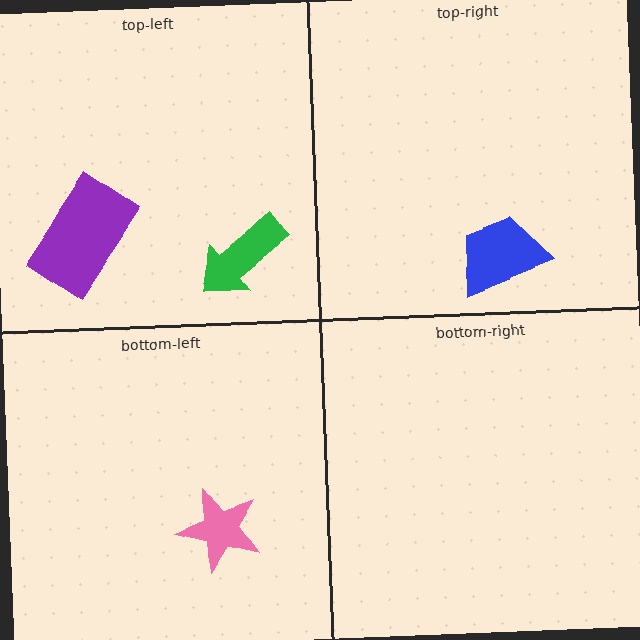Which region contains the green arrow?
The top-left region.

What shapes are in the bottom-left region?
The pink star.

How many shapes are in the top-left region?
2.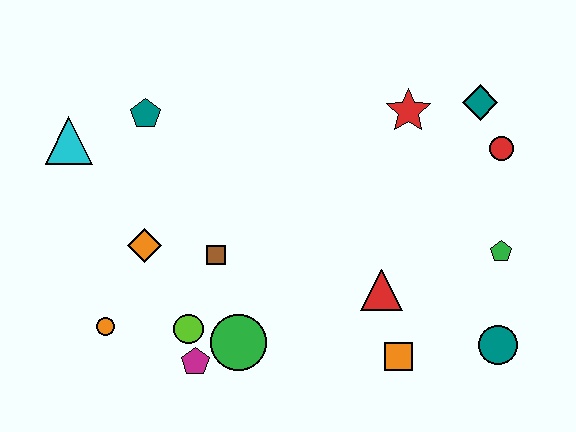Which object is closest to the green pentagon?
The teal circle is closest to the green pentagon.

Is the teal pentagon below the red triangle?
No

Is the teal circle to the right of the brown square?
Yes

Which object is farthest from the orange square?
The cyan triangle is farthest from the orange square.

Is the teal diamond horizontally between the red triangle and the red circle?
Yes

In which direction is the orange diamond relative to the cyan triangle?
The orange diamond is below the cyan triangle.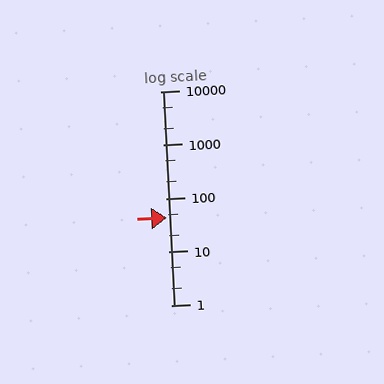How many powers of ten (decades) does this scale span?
The scale spans 4 decades, from 1 to 10000.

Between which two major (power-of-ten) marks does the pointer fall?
The pointer is between 10 and 100.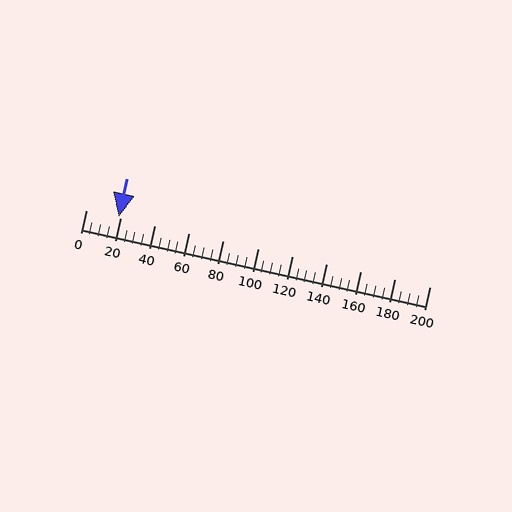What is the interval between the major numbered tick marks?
The major tick marks are spaced 20 units apart.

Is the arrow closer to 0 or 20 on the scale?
The arrow is closer to 20.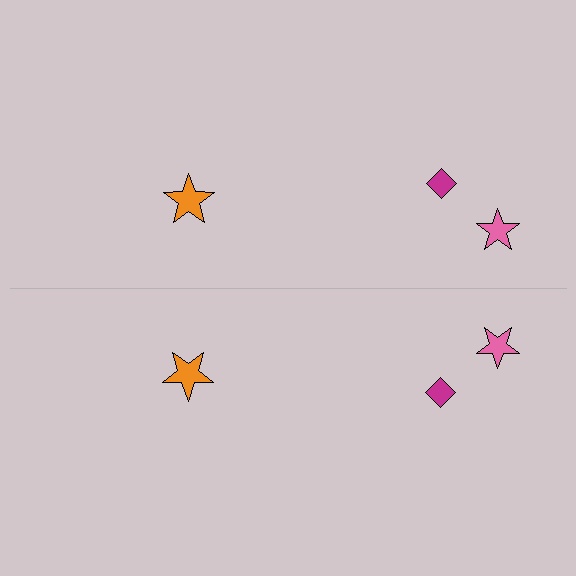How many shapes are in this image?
There are 6 shapes in this image.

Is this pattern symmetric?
Yes, this pattern has bilateral (reflection) symmetry.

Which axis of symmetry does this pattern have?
The pattern has a horizontal axis of symmetry running through the center of the image.